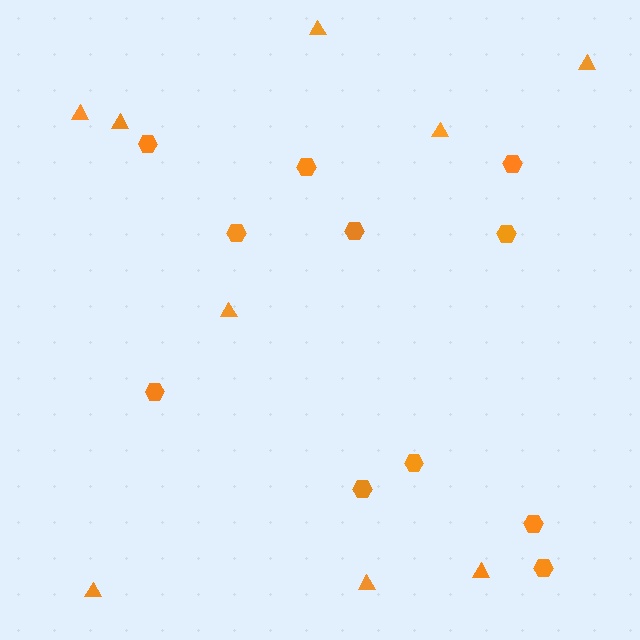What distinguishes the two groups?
There are 2 groups: one group of hexagons (11) and one group of triangles (9).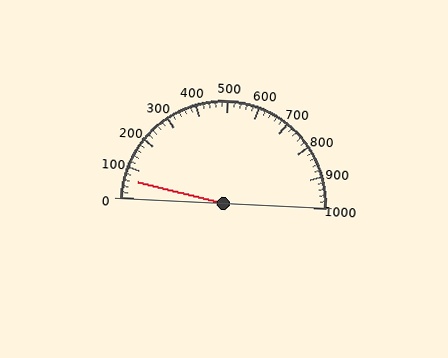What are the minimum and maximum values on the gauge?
The gauge ranges from 0 to 1000.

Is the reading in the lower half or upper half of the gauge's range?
The reading is in the lower half of the range (0 to 1000).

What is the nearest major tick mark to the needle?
The nearest major tick mark is 100.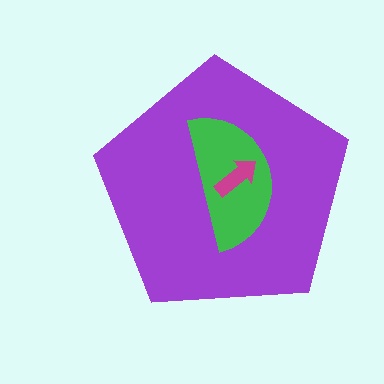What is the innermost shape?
The magenta arrow.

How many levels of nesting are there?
3.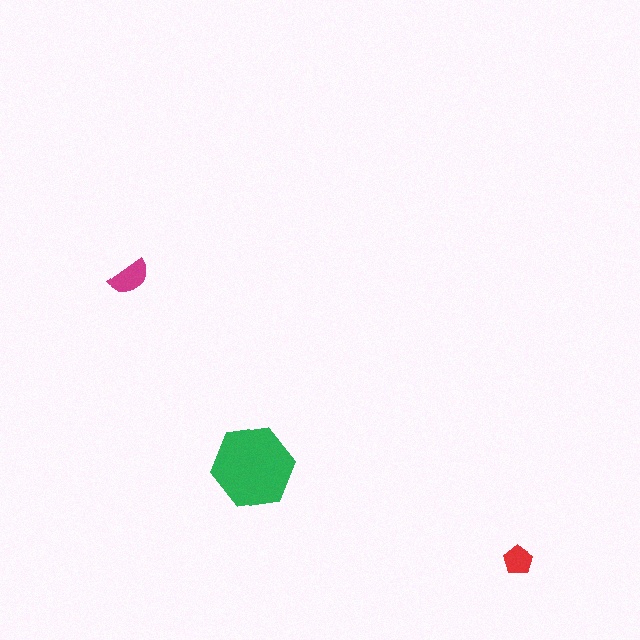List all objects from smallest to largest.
The red pentagon, the magenta semicircle, the green hexagon.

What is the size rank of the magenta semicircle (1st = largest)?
2nd.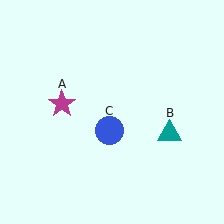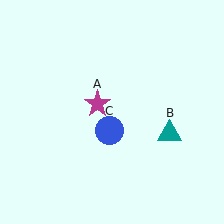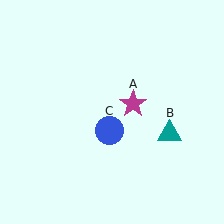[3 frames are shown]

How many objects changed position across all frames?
1 object changed position: magenta star (object A).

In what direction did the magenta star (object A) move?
The magenta star (object A) moved right.